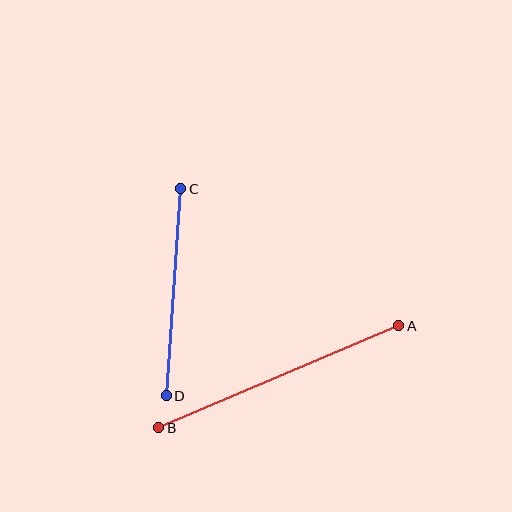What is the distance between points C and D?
The distance is approximately 208 pixels.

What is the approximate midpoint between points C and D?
The midpoint is at approximately (174, 292) pixels.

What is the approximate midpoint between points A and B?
The midpoint is at approximately (279, 377) pixels.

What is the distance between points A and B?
The distance is approximately 261 pixels.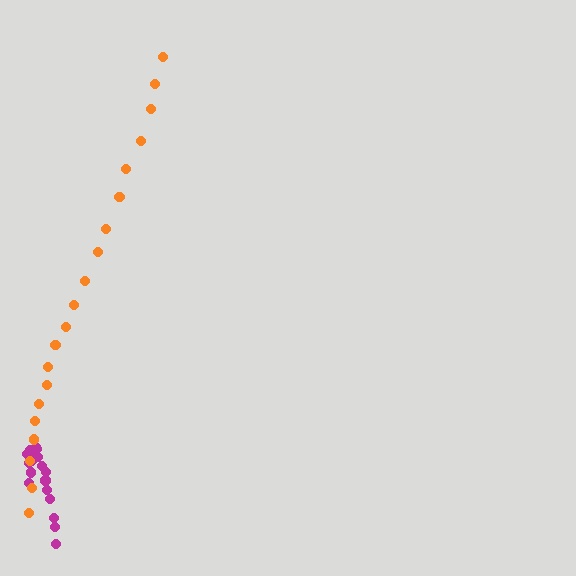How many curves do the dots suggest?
There are 2 distinct paths.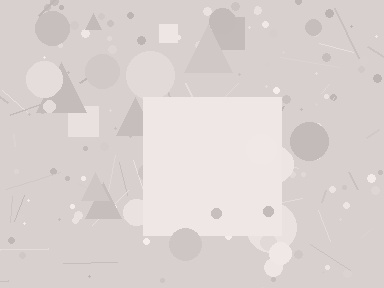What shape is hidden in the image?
A square is hidden in the image.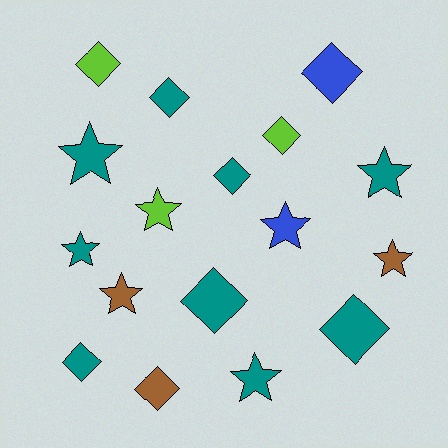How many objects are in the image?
There are 17 objects.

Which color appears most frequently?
Teal, with 9 objects.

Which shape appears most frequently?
Diamond, with 9 objects.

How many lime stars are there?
There is 1 lime star.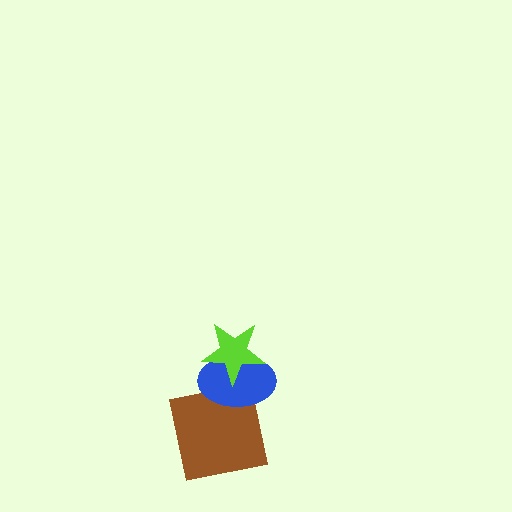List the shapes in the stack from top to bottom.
From top to bottom: the lime star, the blue ellipse, the brown square.